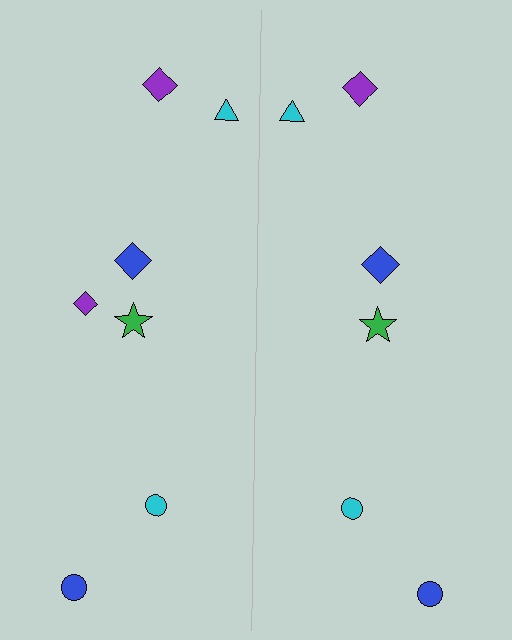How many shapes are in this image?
There are 13 shapes in this image.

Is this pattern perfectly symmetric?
No, the pattern is not perfectly symmetric. A purple diamond is missing from the right side.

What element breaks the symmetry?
A purple diamond is missing from the right side.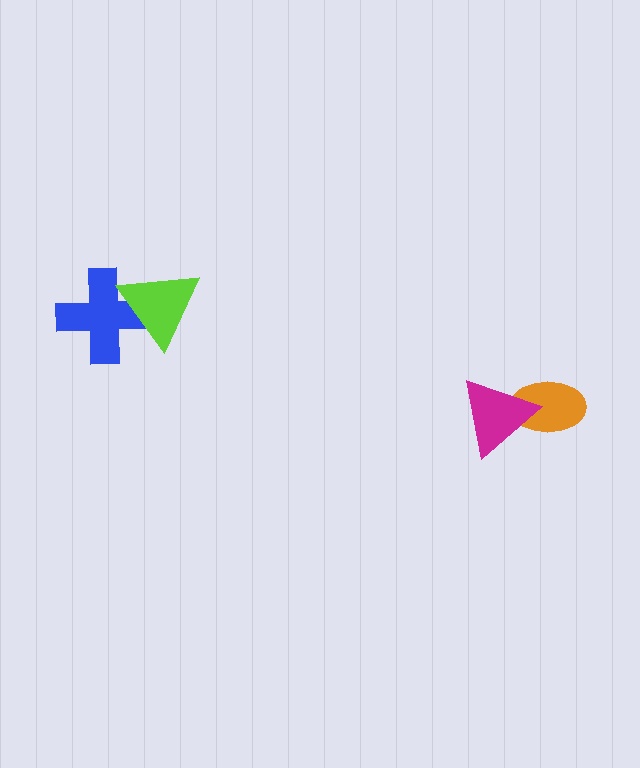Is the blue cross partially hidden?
Yes, it is partially covered by another shape.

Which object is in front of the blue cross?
The lime triangle is in front of the blue cross.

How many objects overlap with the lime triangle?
1 object overlaps with the lime triangle.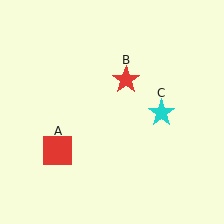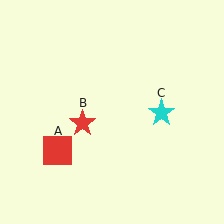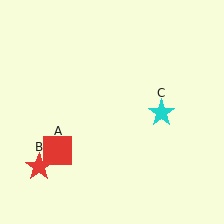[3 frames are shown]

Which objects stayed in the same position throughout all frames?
Red square (object A) and cyan star (object C) remained stationary.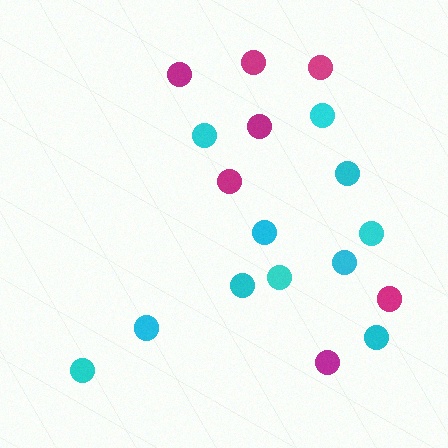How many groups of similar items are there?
There are 2 groups: one group of cyan circles (11) and one group of magenta circles (7).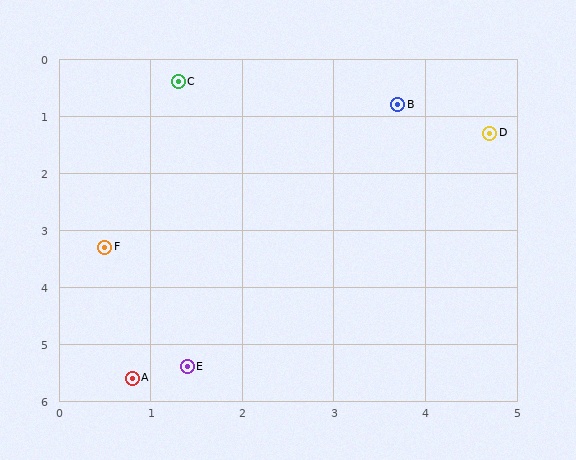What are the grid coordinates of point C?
Point C is at approximately (1.3, 0.4).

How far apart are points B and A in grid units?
Points B and A are about 5.6 grid units apart.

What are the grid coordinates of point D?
Point D is at approximately (4.7, 1.3).